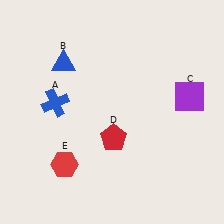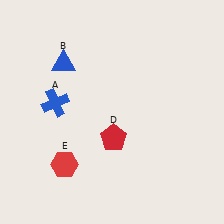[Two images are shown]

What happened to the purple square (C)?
The purple square (C) was removed in Image 2. It was in the top-right area of Image 1.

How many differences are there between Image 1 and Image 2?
There is 1 difference between the two images.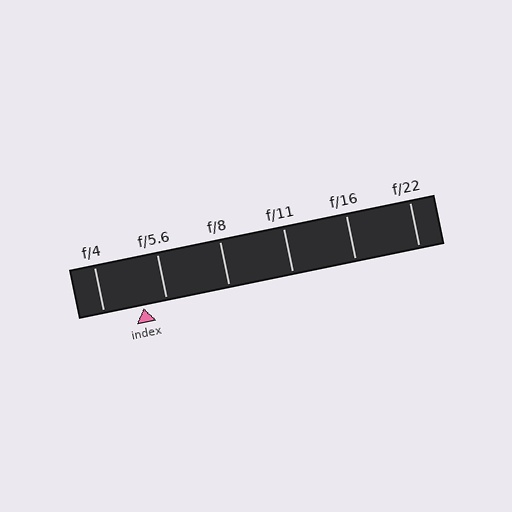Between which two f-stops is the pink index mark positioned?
The index mark is between f/4 and f/5.6.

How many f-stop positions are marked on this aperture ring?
There are 6 f-stop positions marked.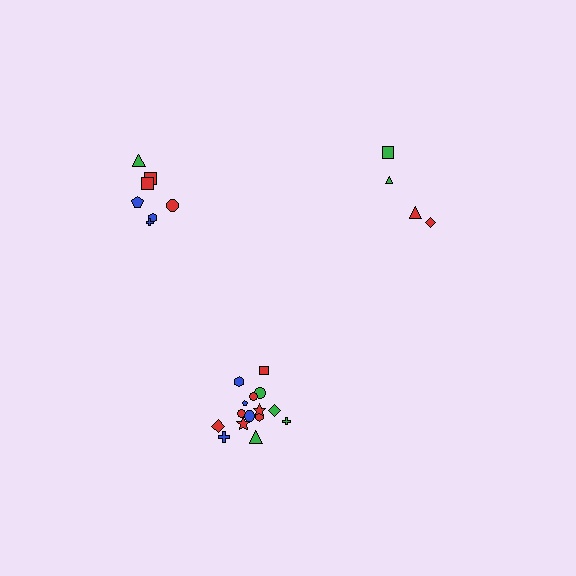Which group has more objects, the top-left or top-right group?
The top-left group.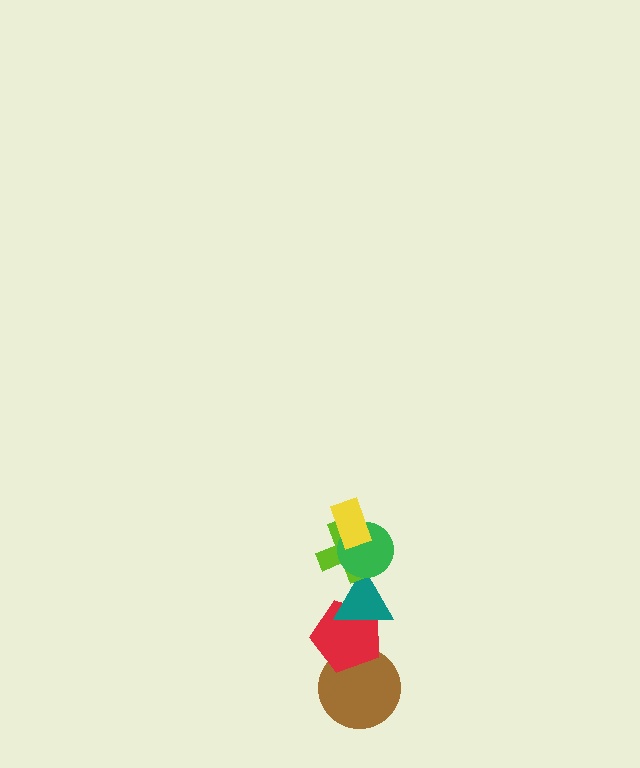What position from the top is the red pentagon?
The red pentagon is 5th from the top.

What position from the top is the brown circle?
The brown circle is 6th from the top.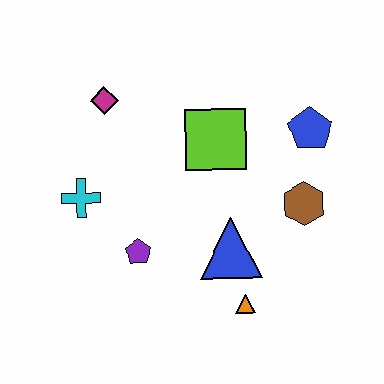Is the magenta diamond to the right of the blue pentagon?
No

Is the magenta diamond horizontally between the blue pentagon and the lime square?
No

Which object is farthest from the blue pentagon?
The cyan cross is farthest from the blue pentagon.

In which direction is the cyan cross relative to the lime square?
The cyan cross is to the left of the lime square.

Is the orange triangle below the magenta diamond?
Yes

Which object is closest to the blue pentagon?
The brown hexagon is closest to the blue pentagon.